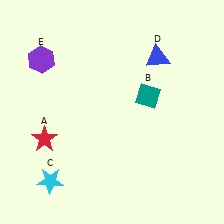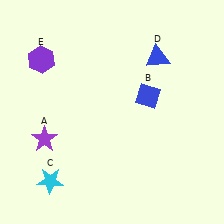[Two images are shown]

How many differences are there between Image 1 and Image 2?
There are 2 differences between the two images.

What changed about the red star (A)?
In Image 1, A is red. In Image 2, it changed to purple.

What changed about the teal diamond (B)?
In Image 1, B is teal. In Image 2, it changed to blue.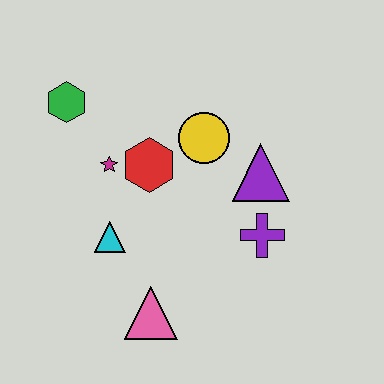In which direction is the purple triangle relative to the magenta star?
The purple triangle is to the right of the magenta star.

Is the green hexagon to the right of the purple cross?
No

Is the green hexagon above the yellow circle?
Yes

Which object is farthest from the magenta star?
The purple cross is farthest from the magenta star.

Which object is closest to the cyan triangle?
The magenta star is closest to the cyan triangle.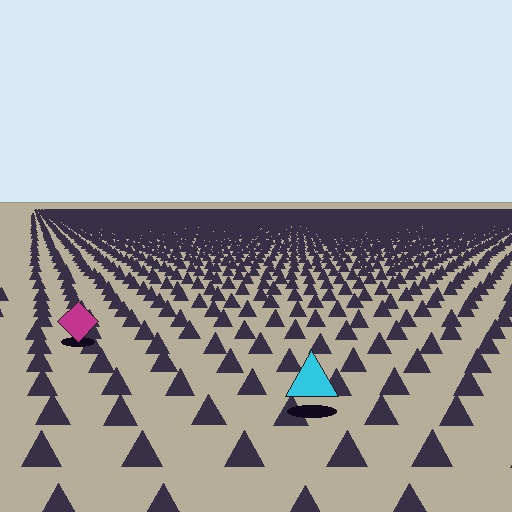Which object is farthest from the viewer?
The magenta diamond is farthest from the viewer. It appears smaller and the ground texture around it is denser.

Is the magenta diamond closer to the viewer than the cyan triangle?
No. The cyan triangle is closer — you can tell from the texture gradient: the ground texture is coarser near it.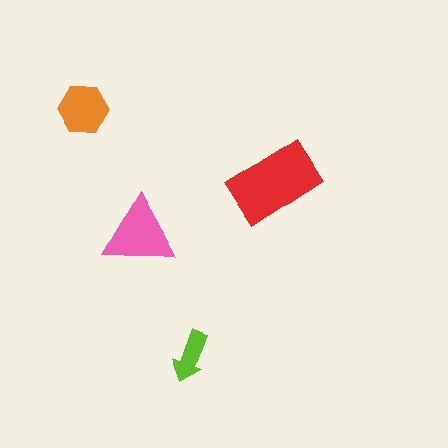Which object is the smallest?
The lime arrow.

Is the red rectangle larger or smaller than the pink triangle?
Larger.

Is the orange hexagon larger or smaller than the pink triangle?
Smaller.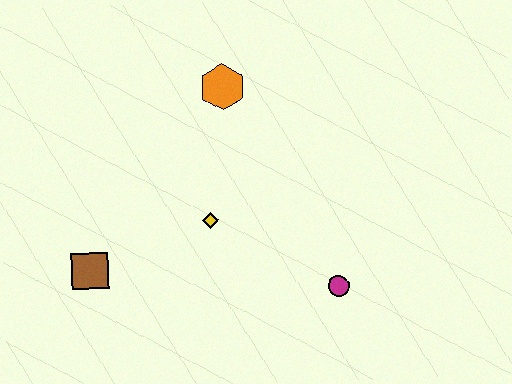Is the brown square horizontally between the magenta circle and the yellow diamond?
No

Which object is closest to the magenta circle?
The yellow diamond is closest to the magenta circle.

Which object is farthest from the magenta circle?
The brown square is farthest from the magenta circle.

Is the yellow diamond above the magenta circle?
Yes